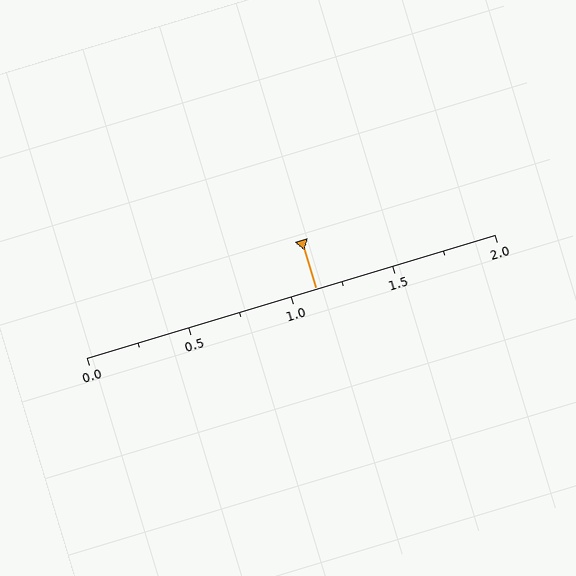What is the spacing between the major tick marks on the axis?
The major ticks are spaced 0.5 apart.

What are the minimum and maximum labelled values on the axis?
The axis runs from 0.0 to 2.0.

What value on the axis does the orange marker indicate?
The marker indicates approximately 1.12.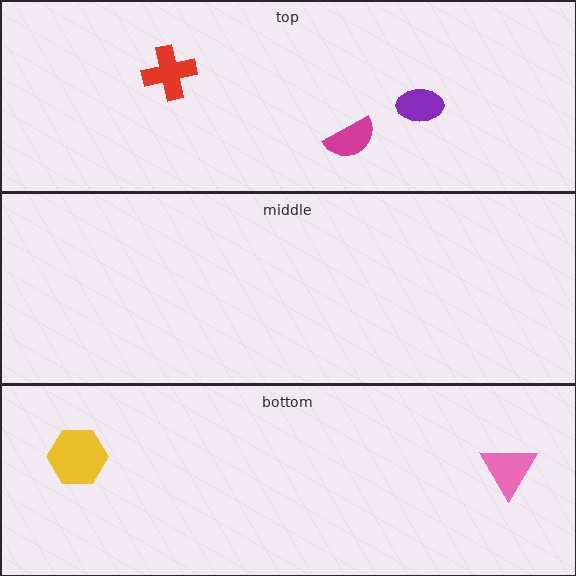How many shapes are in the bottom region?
2.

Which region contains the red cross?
The top region.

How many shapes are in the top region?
3.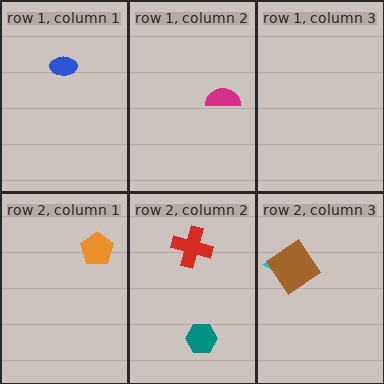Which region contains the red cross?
The row 2, column 2 region.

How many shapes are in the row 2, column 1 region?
1.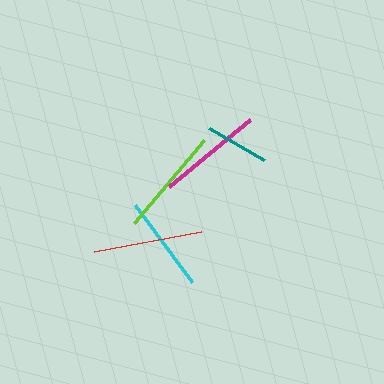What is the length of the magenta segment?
The magenta segment is approximately 105 pixels long.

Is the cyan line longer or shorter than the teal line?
The cyan line is longer than the teal line.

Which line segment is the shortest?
The teal line is the shortest at approximately 64 pixels.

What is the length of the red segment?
The red segment is approximately 109 pixels long.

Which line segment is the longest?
The red line is the longest at approximately 109 pixels.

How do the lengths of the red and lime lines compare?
The red and lime lines are approximately the same length.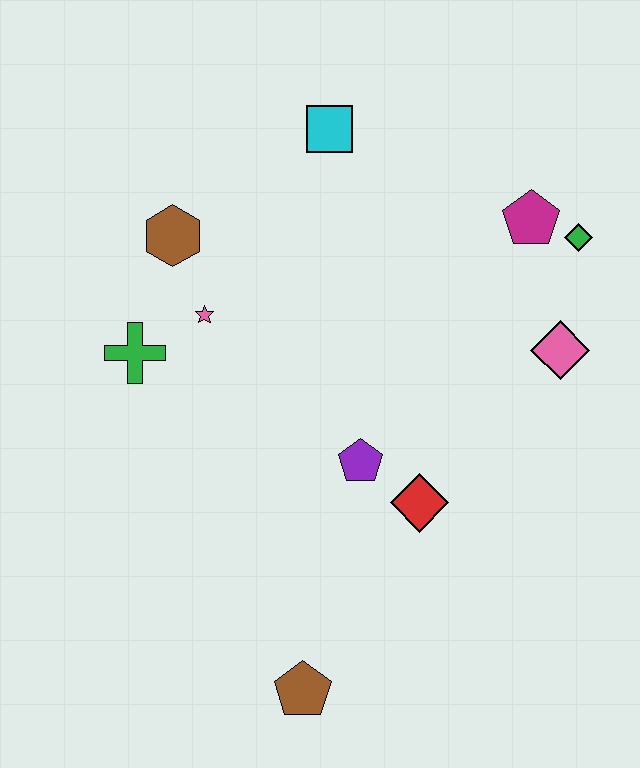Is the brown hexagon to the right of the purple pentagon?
No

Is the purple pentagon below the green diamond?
Yes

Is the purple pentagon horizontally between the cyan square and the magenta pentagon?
Yes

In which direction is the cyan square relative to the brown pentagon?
The cyan square is above the brown pentagon.